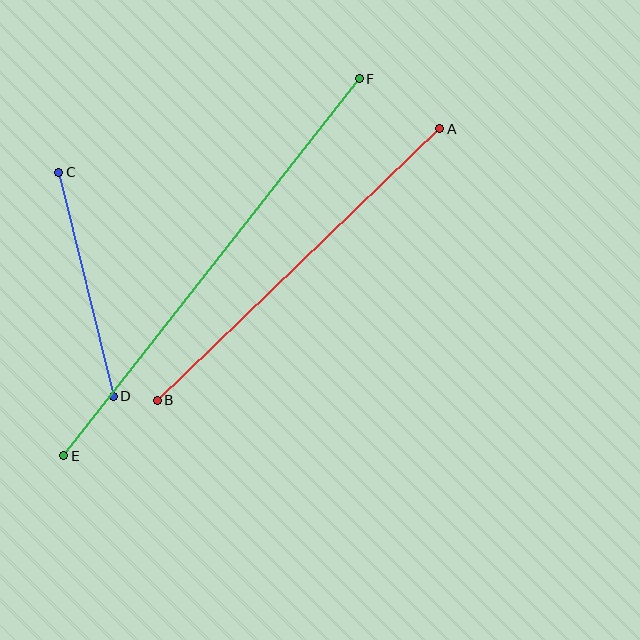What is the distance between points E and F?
The distance is approximately 479 pixels.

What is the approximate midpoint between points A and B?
The midpoint is at approximately (298, 265) pixels.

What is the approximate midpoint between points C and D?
The midpoint is at approximately (86, 284) pixels.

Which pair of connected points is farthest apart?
Points E and F are farthest apart.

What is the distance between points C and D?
The distance is approximately 231 pixels.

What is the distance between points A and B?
The distance is approximately 392 pixels.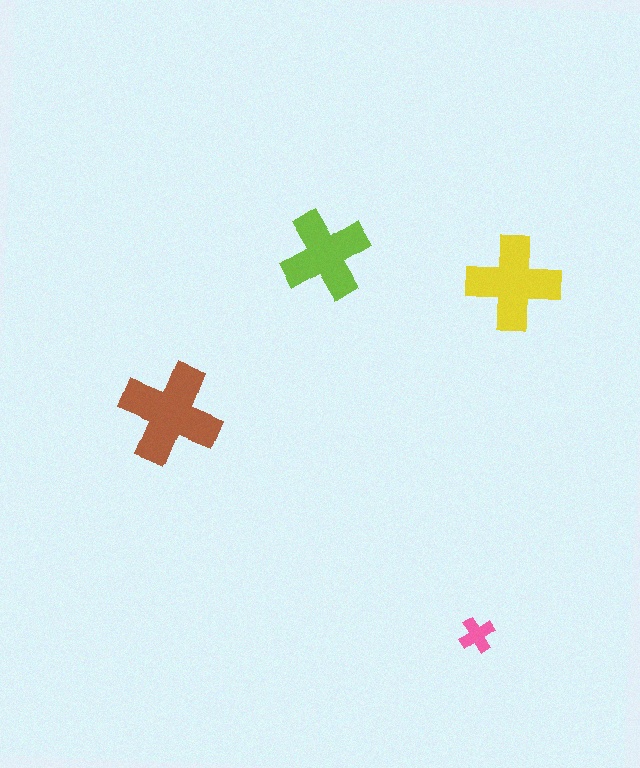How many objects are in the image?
There are 4 objects in the image.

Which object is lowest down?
The pink cross is bottommost.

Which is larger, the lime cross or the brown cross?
The brown one.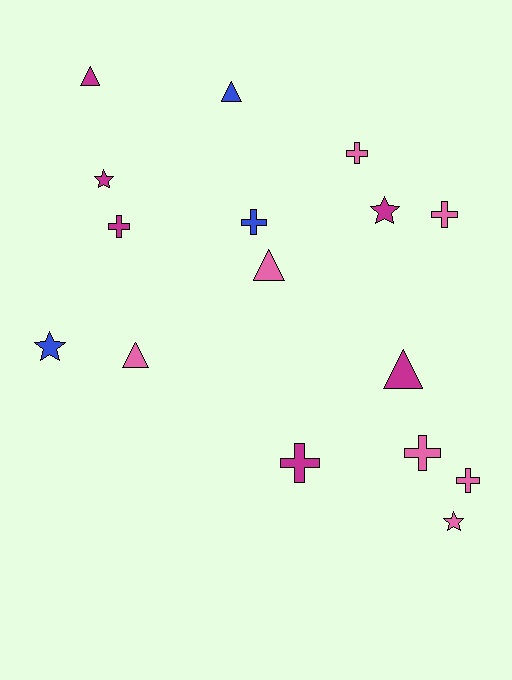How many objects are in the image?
There are 16 objects.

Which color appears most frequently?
Pink, with 7 objects.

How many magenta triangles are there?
There are 2 magenta triangles.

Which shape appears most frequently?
Cross, with 7 objects.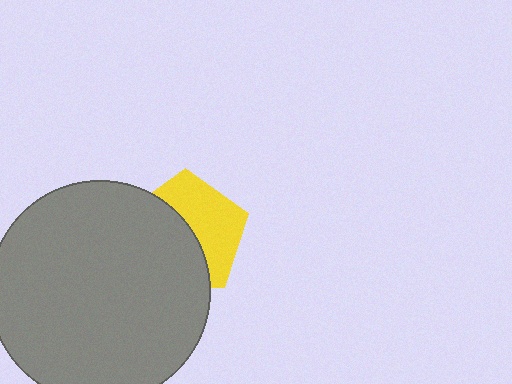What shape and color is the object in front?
The object in front is a gray circle.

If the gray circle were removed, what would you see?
You would see the complete yellow pentagon.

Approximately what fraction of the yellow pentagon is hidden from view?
Roughly 53% of the yellow pentagon is hidden behind the gray circle.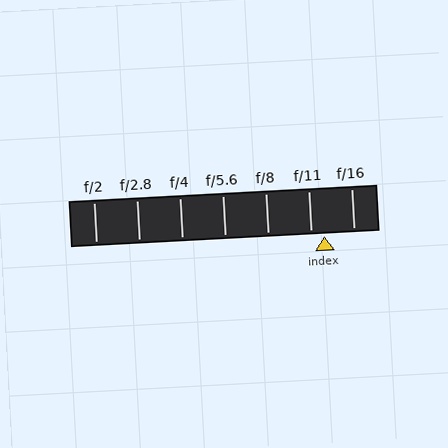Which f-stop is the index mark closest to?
The index mark is closest to f/11.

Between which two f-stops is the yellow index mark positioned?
The index mark is between f/11 and f/16.